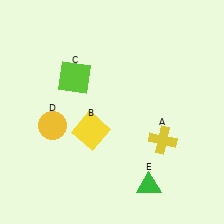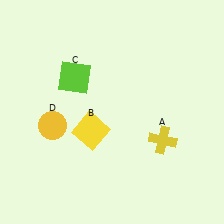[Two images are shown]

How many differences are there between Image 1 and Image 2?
There is 1 difference between the two images.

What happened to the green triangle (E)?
The green triangle (E) was removed in Image 2. It was in the bottom-right area of Image 1.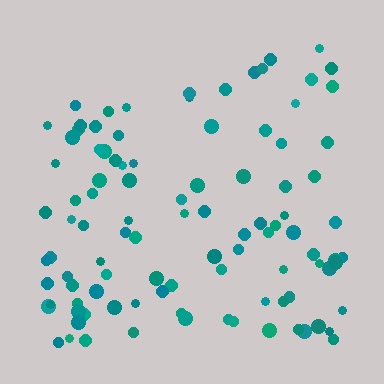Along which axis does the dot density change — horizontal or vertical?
Vertical.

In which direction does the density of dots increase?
From top to bottom, with the bottom side densest.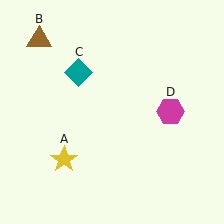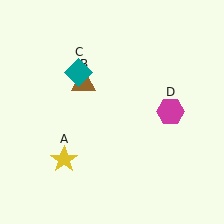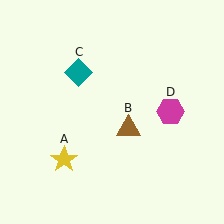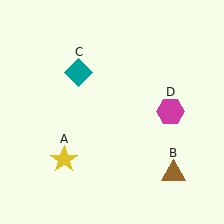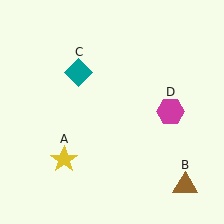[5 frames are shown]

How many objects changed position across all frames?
1 object changed position: brown triangle (object B).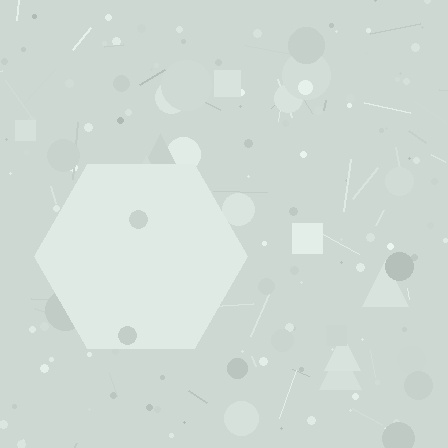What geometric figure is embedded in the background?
A hexagon is embedded in the background.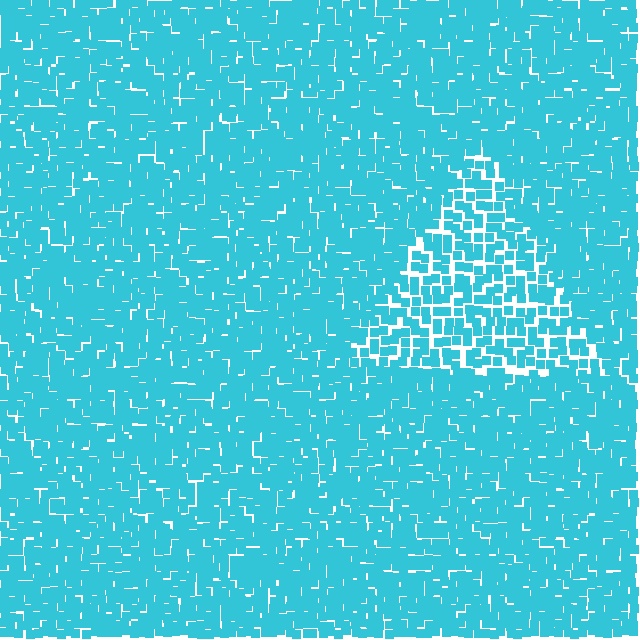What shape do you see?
I see a triangle.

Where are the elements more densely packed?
The elements are more densely packed outside the triangle boundary.